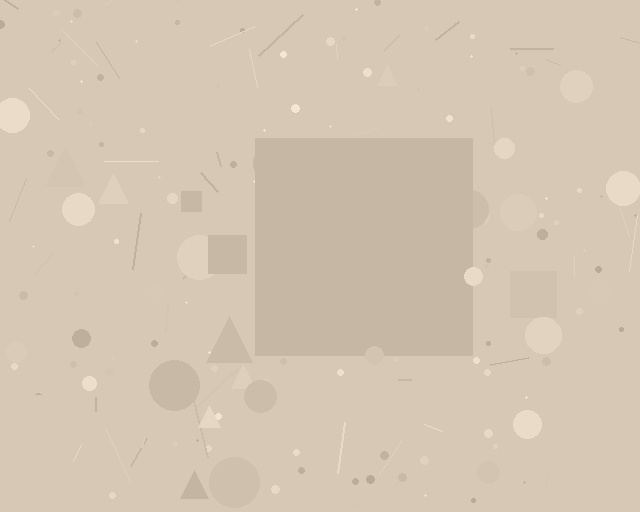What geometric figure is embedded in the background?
A square is embedded in the background.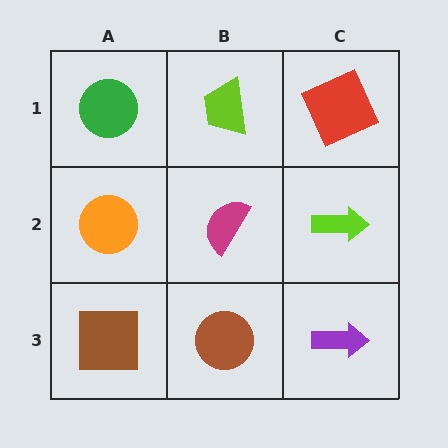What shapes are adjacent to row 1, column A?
An orange circle (row 2, column A), a lime trapezoid (row 1, column B).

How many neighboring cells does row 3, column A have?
2.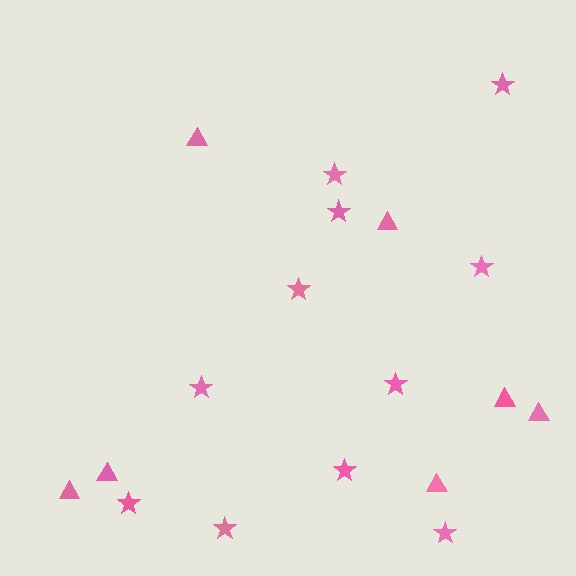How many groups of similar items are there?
There are 2 groups: one group of stars (11) and one group of triangles (7).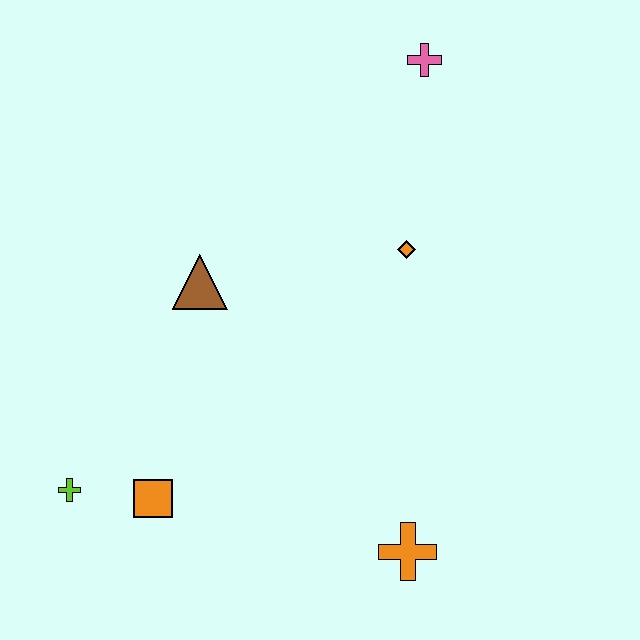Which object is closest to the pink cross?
The orange diamond is closest to the pink cross.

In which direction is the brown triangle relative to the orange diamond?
The brown triangle is to the left of the orange diamond.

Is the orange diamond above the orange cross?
Yes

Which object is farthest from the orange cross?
The pink cross is farthest from the orange cross.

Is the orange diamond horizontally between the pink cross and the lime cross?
Yes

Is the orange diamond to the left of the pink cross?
Yes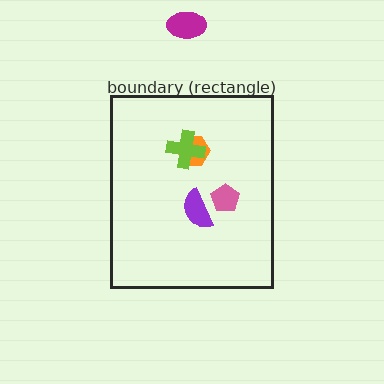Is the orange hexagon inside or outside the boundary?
Inside.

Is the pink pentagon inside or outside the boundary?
Inside.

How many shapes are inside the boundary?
4 inside, 1 outside.